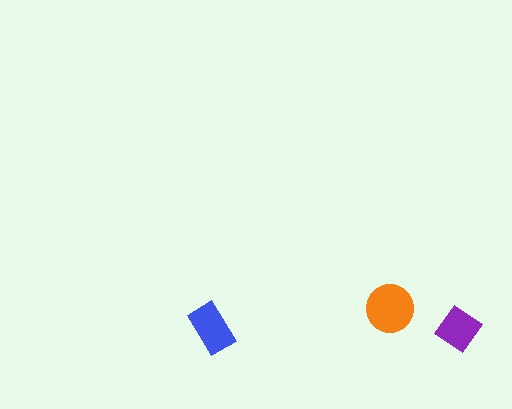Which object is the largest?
The orange circle.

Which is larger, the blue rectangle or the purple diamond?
The blue rectangle.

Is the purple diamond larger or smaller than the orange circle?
Smaller.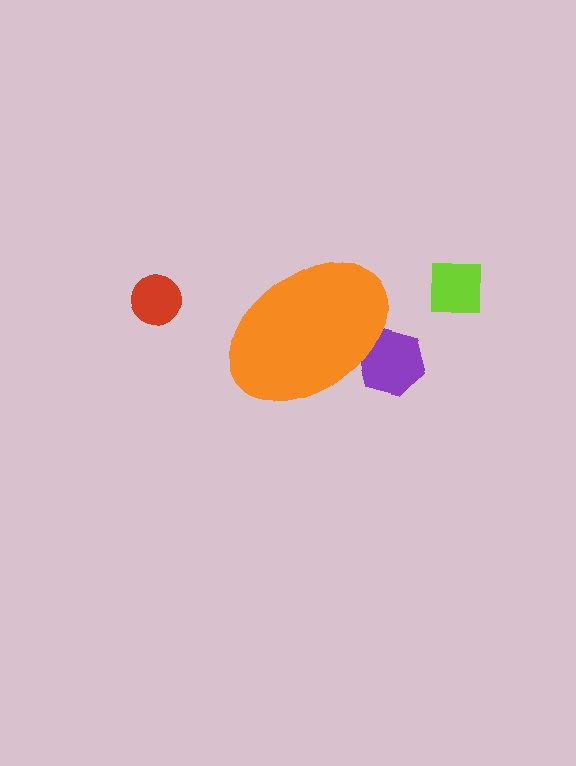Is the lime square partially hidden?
No, the lime square is fully visible.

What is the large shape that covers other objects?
An orange ellipse.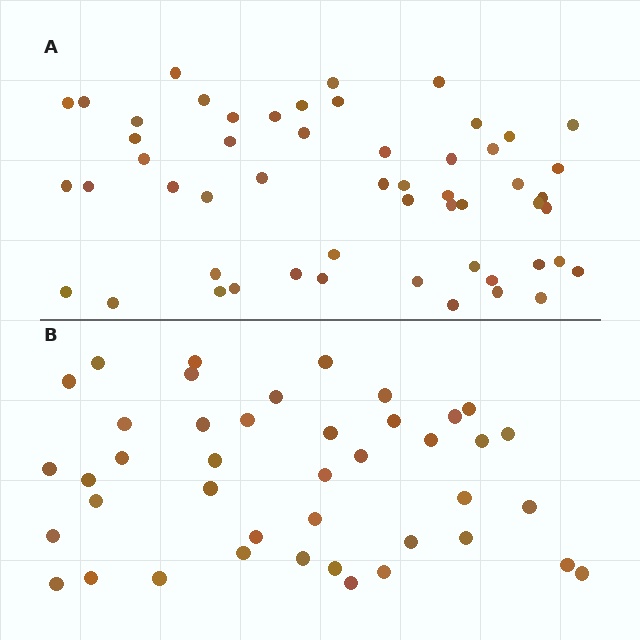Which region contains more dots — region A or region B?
Region A (the top region) has more dots.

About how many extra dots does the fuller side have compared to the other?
Region A has roughly 12 or so more dots than region B.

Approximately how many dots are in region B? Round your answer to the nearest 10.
About 40 dots. (The exact count is 42, which rounds to 40.)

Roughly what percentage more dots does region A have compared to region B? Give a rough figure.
About 30% more.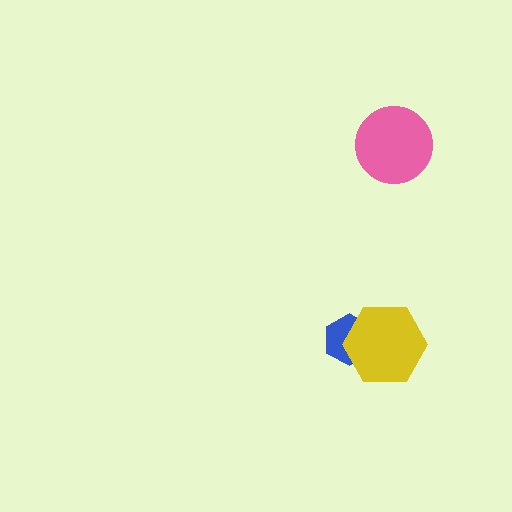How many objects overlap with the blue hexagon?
1 object overlaps with the blue hexagon.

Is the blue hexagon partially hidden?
Yes, it is partially covered by another shape.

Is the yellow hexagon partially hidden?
No, no other shape covers it.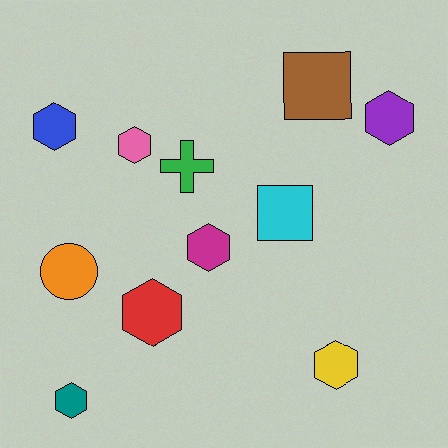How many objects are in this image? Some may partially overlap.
There are 11 objects.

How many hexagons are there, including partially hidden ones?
There are 7 hexagons.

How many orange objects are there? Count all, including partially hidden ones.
There is 1 orange object.